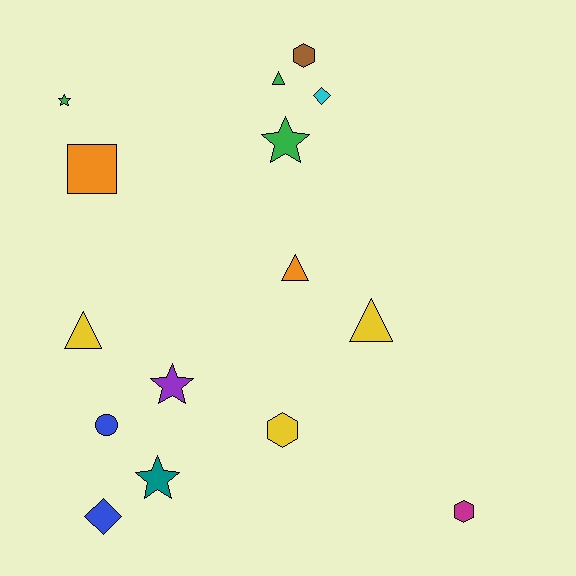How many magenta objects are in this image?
There is 1 magenta object.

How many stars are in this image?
There are 4 stars.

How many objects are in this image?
There are 15 objects.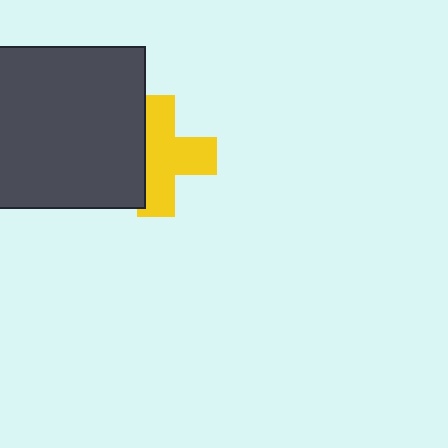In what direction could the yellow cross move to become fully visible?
The yellow cross could move right. That would shift it out from behind the dark gray square entirely.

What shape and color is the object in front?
The object in front is a dark gray square.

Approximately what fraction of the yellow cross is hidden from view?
Roughly 32% of the yellow cross is hidden behind the dark gray square.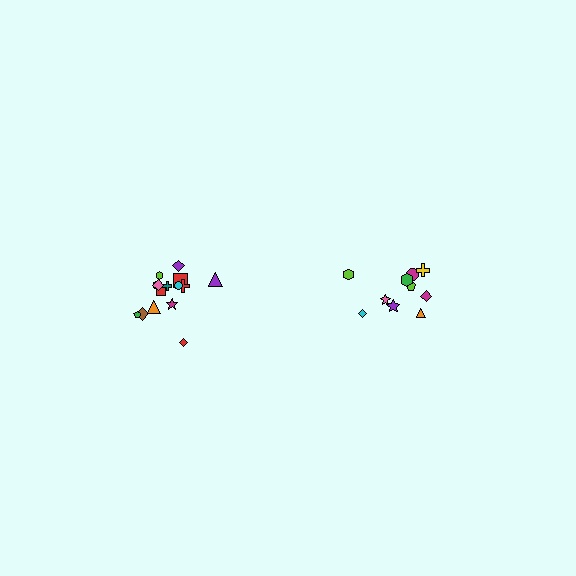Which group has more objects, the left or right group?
The left group.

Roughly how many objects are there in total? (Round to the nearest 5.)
Roughly 25 objects in total.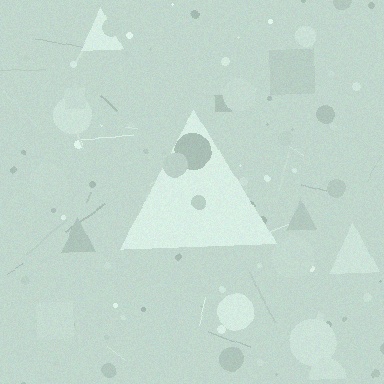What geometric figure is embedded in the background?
A triangle is embedded in the background.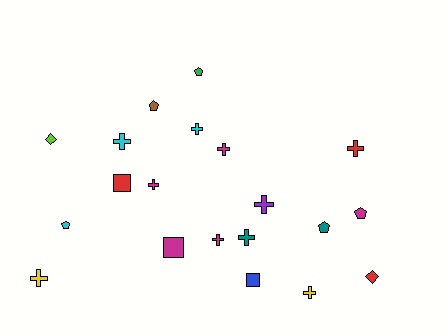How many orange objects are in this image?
There are no orange objects.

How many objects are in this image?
There are 20 objects.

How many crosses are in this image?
There are 10 crosses.